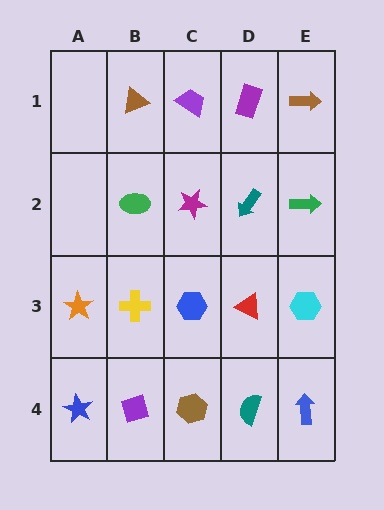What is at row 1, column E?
A brown arrow.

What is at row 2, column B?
A green ellipse.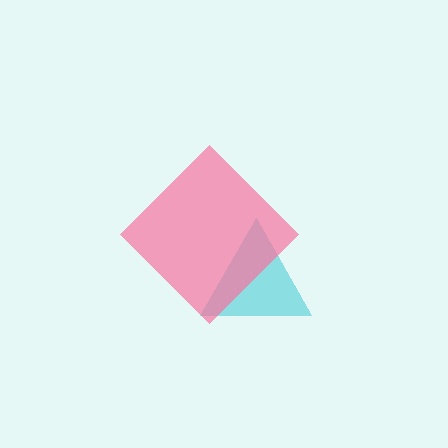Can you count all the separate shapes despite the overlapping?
Yes, there are 2 separate shapes.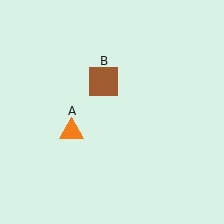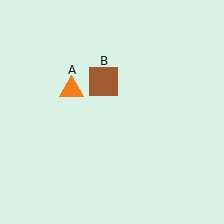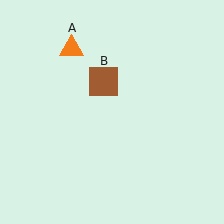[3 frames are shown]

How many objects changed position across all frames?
1 object changed position: orange triangle (object A).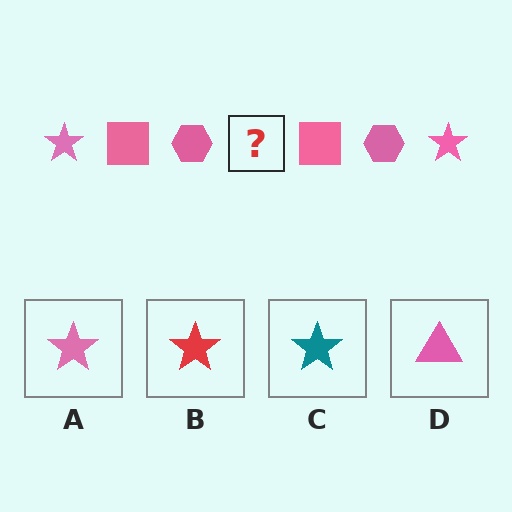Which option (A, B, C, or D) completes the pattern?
A.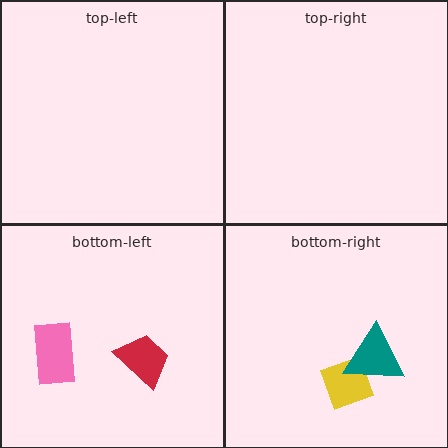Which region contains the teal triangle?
The bottom-right region.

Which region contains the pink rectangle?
The bottom-left region.